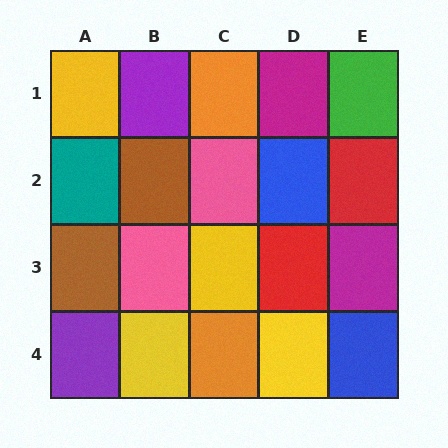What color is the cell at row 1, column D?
Magenta.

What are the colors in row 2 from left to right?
Teal, brown, pink, blue, red.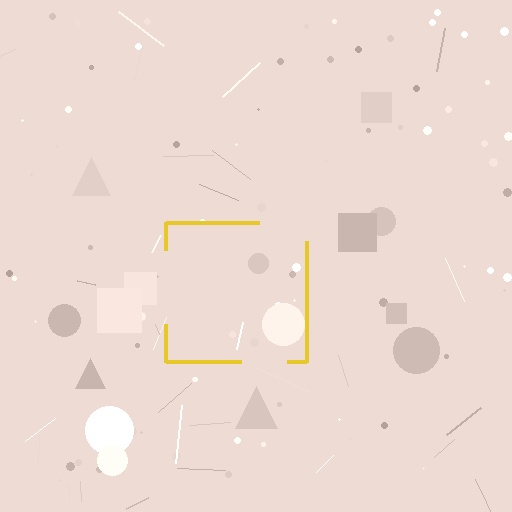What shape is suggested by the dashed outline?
The dashed outline suggests a square.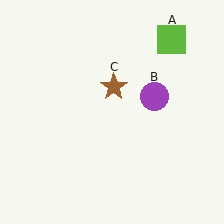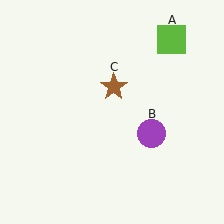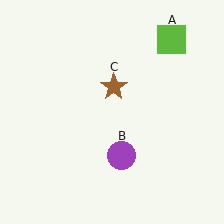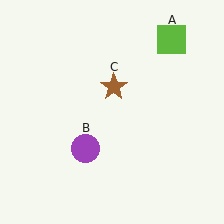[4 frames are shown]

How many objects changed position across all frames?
1 object changed position: purple circle (object B).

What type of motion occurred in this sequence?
The purple circle (object B) rotated clockwise around the center of the scene.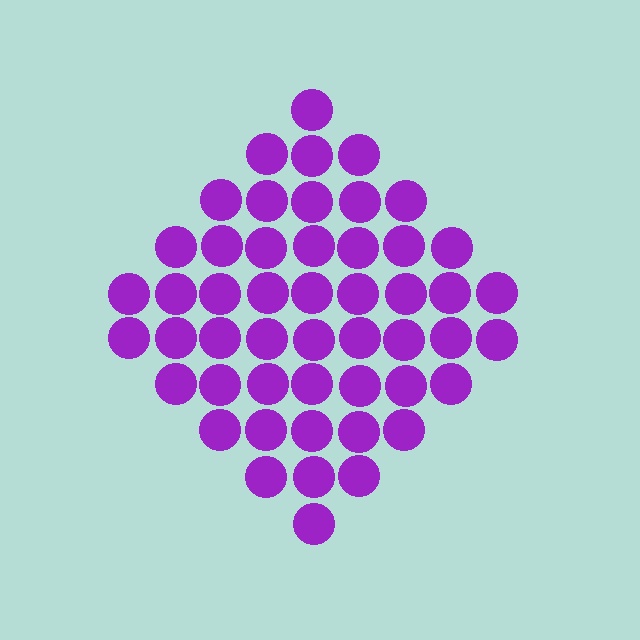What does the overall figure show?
The overall figure shows a diamond.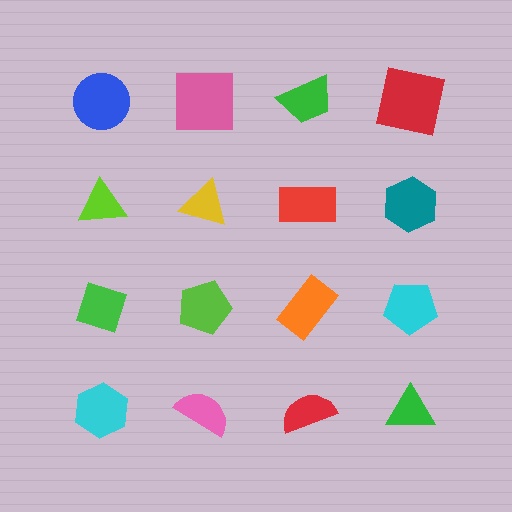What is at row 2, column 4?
A teal hexagon.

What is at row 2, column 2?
A yellow triangle.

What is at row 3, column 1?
A green diamond.